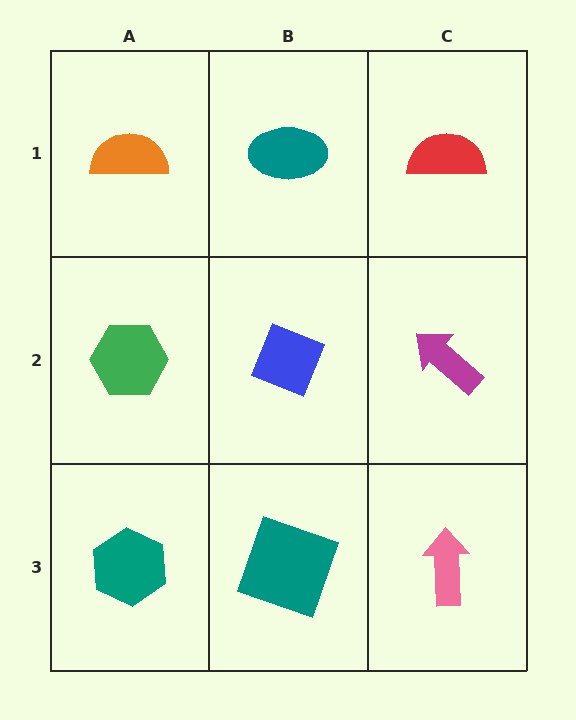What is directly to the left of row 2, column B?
A green hexagon.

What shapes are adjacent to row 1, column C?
A magenta arrow (row 2, column C), a teal ellipse (row 1, column B).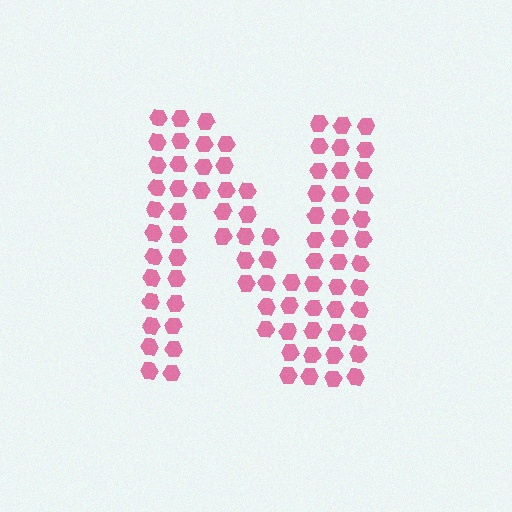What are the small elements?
The small elements are hexagons.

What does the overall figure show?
The overall figure shows the letter N.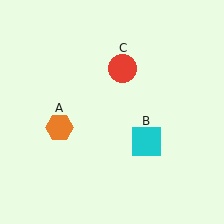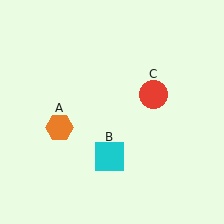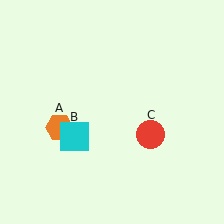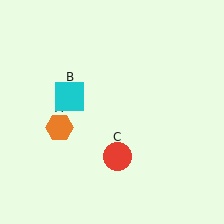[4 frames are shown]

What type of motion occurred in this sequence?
The cyan square (object B), red circle (object C) rotated clockwise around the center of the scene.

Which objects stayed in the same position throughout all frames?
Orange hexagon (object A) remained stationary.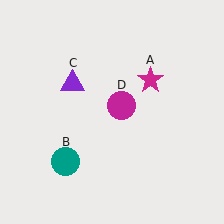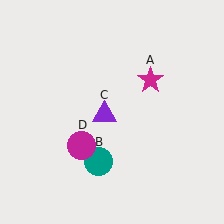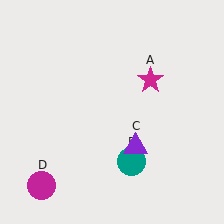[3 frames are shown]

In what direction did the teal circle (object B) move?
The teal circle (object B) moved right.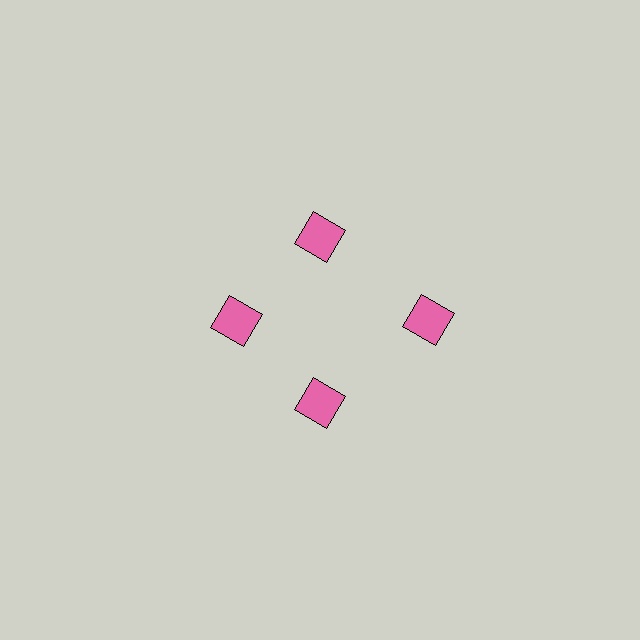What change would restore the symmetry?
The symmetry would be restored by moving it inward, back onto the ring so that all 4 squares sit at equal angles and equal distance from the center.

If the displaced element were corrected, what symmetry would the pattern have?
It would have 4-fold rotational symmetry — the pattern would map onto itself every 90 degrees.